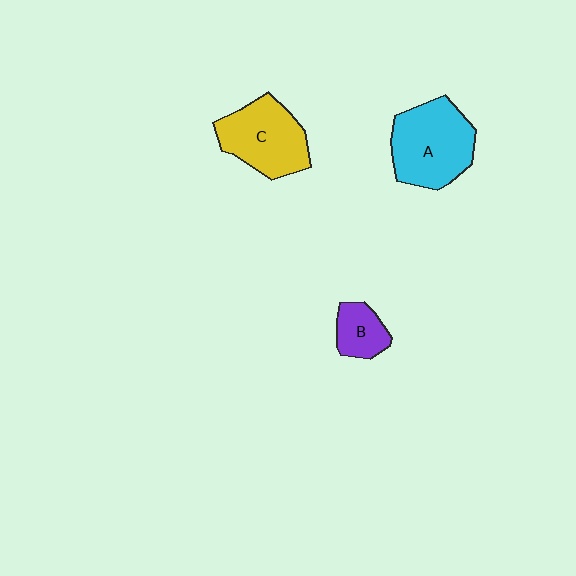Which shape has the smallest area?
Shape B (purple).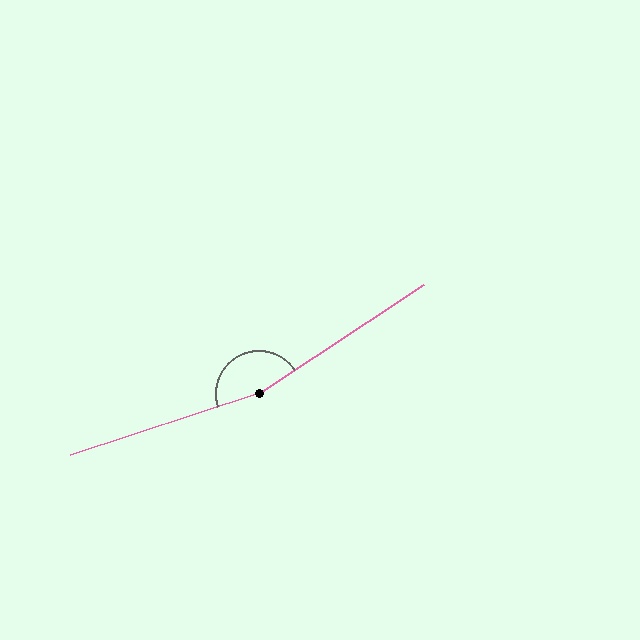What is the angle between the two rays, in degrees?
Approximately 165 degrees.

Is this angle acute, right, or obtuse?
It is obtuse.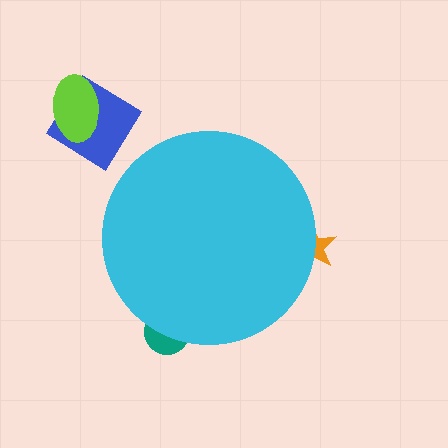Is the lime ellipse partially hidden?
No, the lime ellipse is fully visible.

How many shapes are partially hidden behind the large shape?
2 shapes are partially hidden.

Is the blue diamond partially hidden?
No, the blue diamond is fully visible.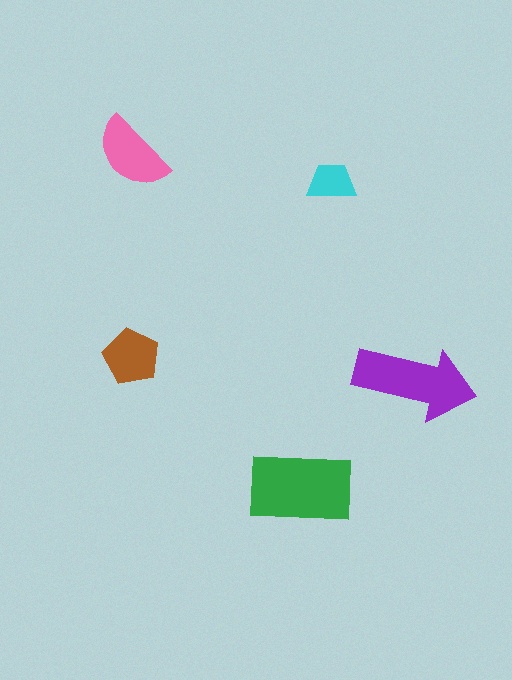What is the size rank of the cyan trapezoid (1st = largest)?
5th.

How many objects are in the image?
There are 5 objects in the image.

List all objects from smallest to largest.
The cyan trapezoid, the brown pentagon, the pink semicircle, the purple arrow, the green rectangle.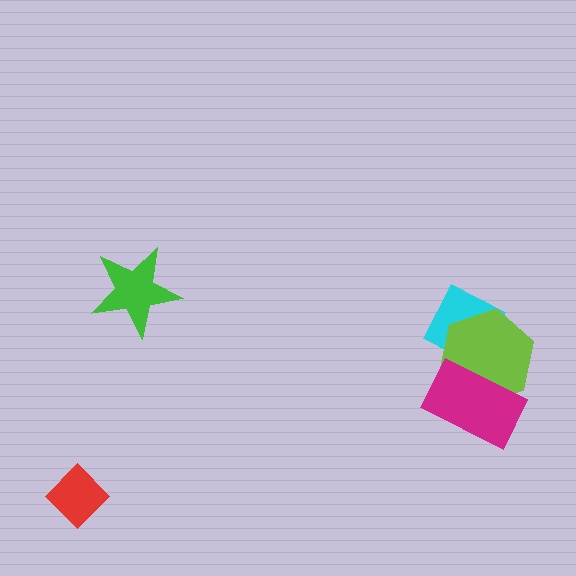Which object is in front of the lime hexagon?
The magenta rectangle is in front of the lime hexagon.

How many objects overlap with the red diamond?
0 objects overlap with the red diamond.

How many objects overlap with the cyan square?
1 object overlaps with the cyan square.